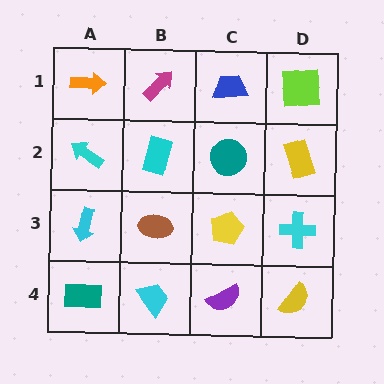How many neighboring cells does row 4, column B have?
3.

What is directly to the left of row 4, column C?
A cyan trapezoid.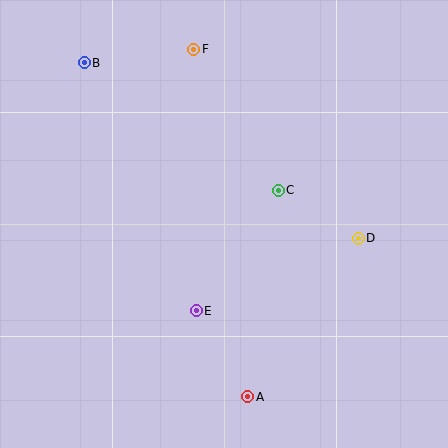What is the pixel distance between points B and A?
The distance between B and A is 372 pixels.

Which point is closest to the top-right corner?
Point D is closest to the top-right corner.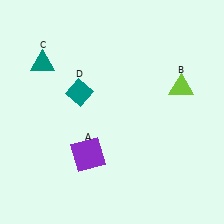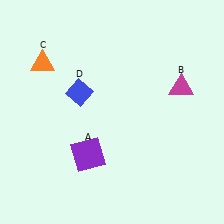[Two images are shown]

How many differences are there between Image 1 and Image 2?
There are 3 differences between the two images.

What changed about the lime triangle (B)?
In Image 1, B is lime. In Image 2, it changed to magenta.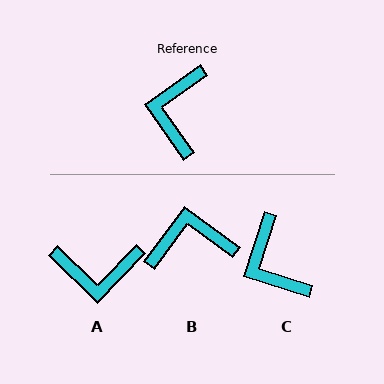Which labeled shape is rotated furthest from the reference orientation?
A, about 100 degrees away.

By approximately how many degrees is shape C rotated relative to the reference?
Approximately 37 degrees counter-clockwise.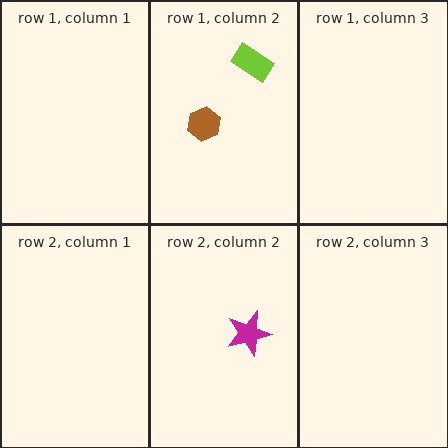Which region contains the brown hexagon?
The row 1, column 2 region.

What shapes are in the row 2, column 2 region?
The magenta star.